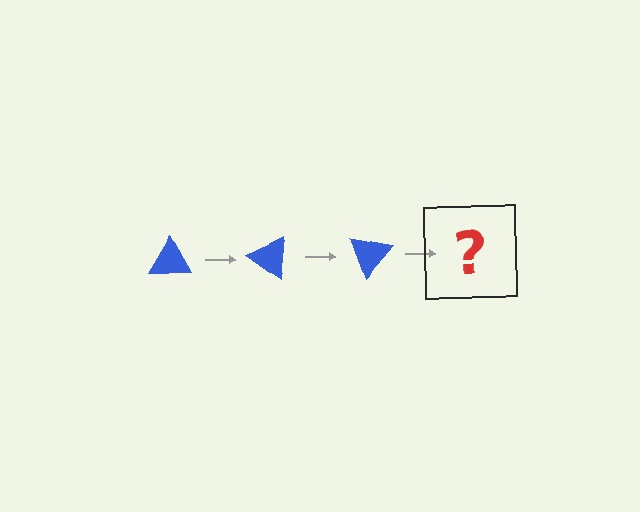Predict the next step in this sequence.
The next step is a blue triangle rotated 105 degrees.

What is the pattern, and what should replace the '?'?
The pattern is that the triangle rotates 35 degrees each step. The '?' should be a blue triangle rotated 105 degrees.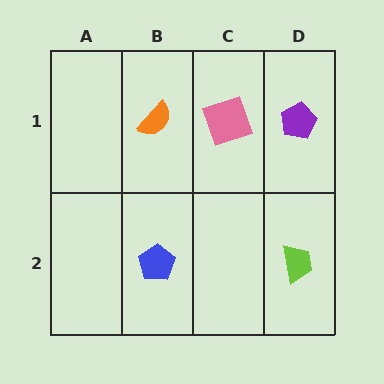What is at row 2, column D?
A lime trapezoid.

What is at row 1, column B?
An orange semicircle.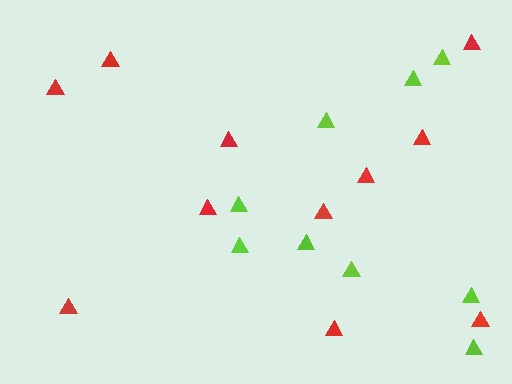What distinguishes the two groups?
There are 2 groups: one group of red triangles (11) and one group of lime triangles (9).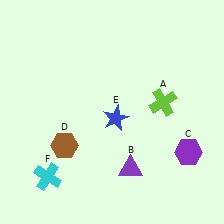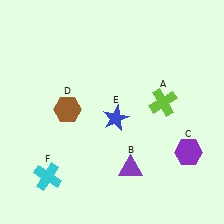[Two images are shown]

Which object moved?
The brown hexagon (D) moved up.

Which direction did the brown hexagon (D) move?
The brown hexagon (D) moved up.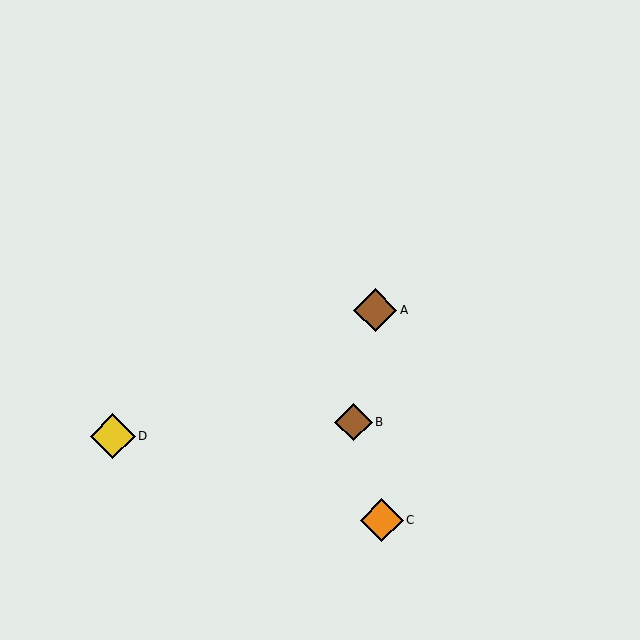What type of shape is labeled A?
Shape A is a brown diamond.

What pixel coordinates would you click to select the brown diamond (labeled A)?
Click at (375, 310) to select the brown diamond A.